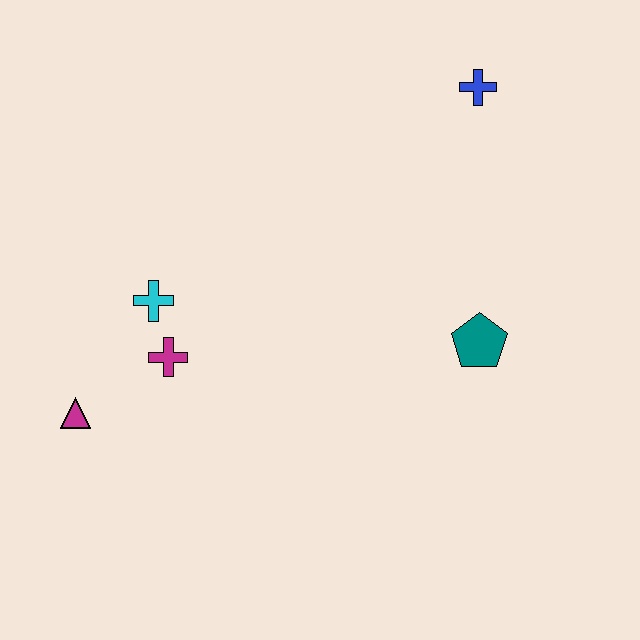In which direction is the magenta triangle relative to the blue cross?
The magenta triangle is to the left of the blue cross.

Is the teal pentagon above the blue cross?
No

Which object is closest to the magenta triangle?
The magenta cross is closest to the magenta triangle.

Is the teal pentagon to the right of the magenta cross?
Yes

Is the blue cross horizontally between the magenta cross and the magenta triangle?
No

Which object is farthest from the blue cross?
The magenta triangle is farthest from the blue cross.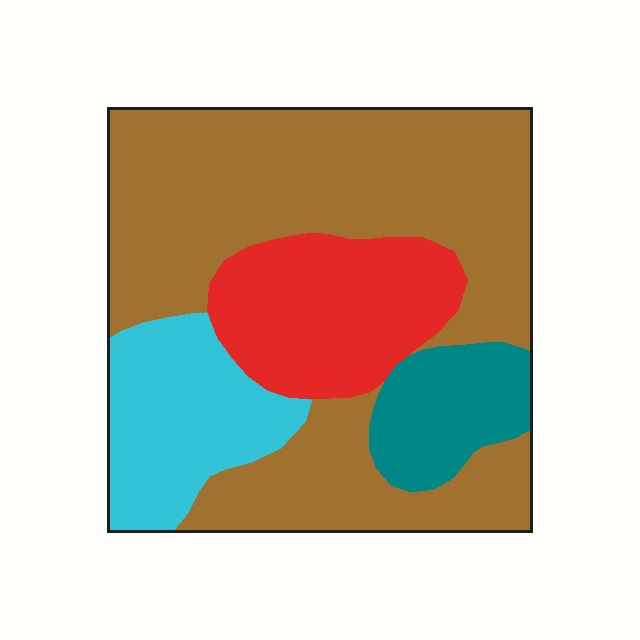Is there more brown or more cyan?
Brown.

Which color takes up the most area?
Brown, at roughly 55%.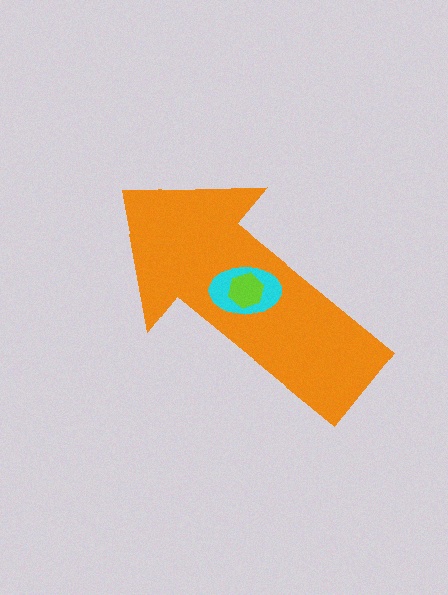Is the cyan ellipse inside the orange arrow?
Yes.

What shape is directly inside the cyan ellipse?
The lime hexagon.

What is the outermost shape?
The orange arrow.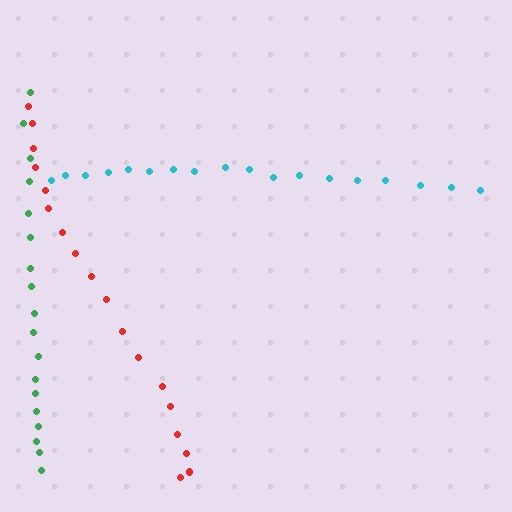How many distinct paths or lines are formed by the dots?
There are 3 distinct paths.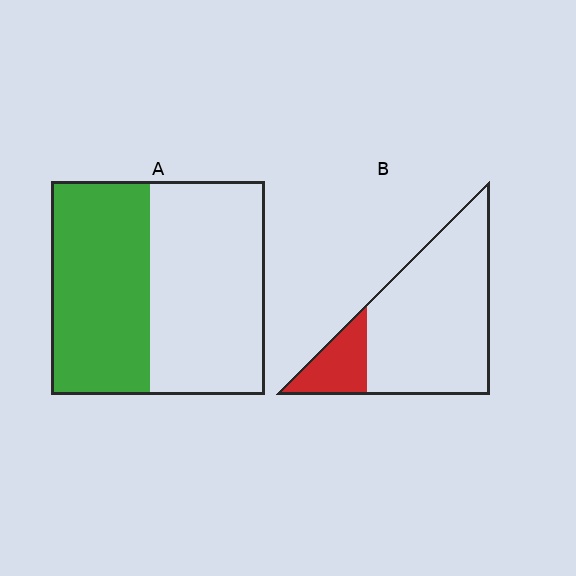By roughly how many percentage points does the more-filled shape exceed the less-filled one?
By roughly 30 percentage points (A over B).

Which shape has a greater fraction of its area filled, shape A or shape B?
Shape A.